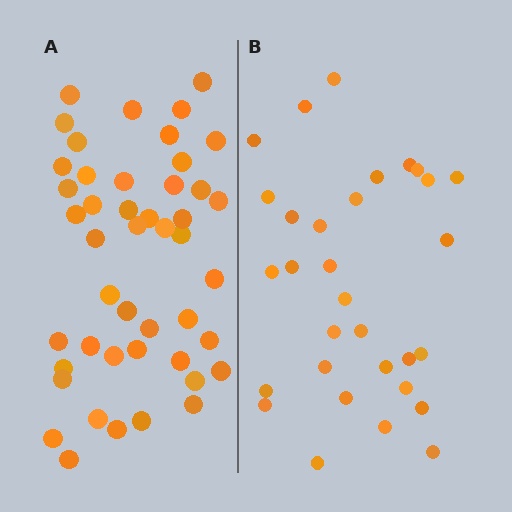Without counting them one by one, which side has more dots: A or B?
Region A (the left region) has more dots.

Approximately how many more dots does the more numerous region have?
Region A has approximately 15 more dots than region B.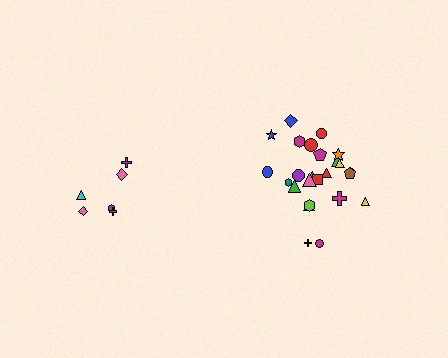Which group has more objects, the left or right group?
The right group.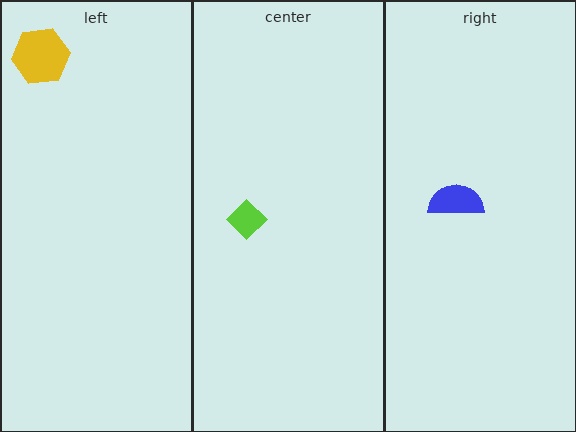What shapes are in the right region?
The blue semicircle.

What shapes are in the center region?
The lime diamond.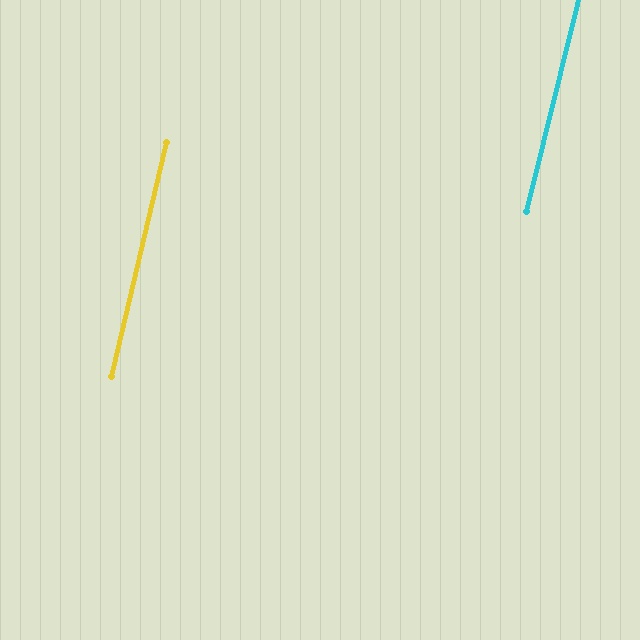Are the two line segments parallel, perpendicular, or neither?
Parallel — their directions differ by only 0.5°.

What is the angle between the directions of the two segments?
Approximately 1 degree.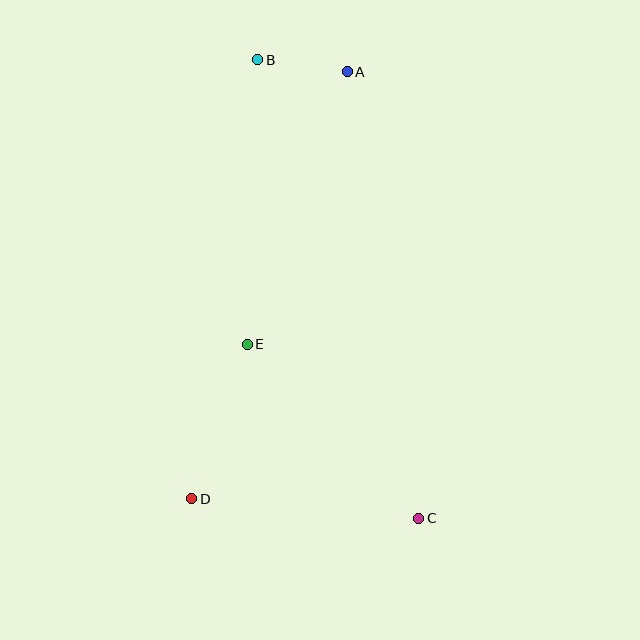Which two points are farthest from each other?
Points B and C are farthest from each other.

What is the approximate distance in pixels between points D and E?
The distance between D and E is approximately 164 pixels.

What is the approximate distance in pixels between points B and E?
The distance between B and E is approximately 285 pixels.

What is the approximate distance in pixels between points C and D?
The distance between C and D is approximately 228 pixels.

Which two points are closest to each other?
Points A and B are closest to each other.